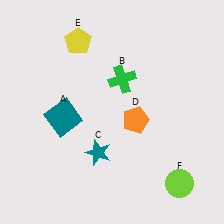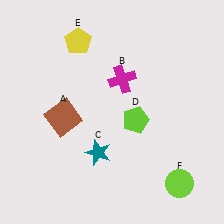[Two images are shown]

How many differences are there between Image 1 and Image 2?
There are 3 differences between the two images.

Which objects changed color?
A changed from teal to brown. B changed from green to magenta. D changed from orange to lime.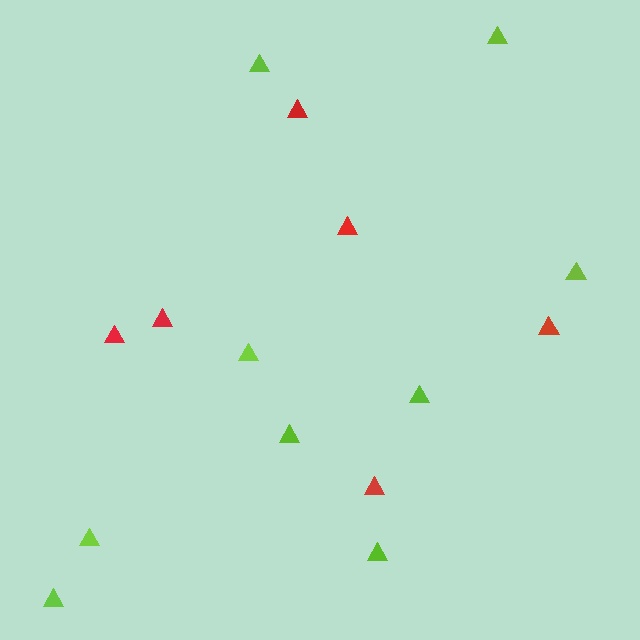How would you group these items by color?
There are 2 groups: one group of lime triangles (9) and one group of red triangles (6).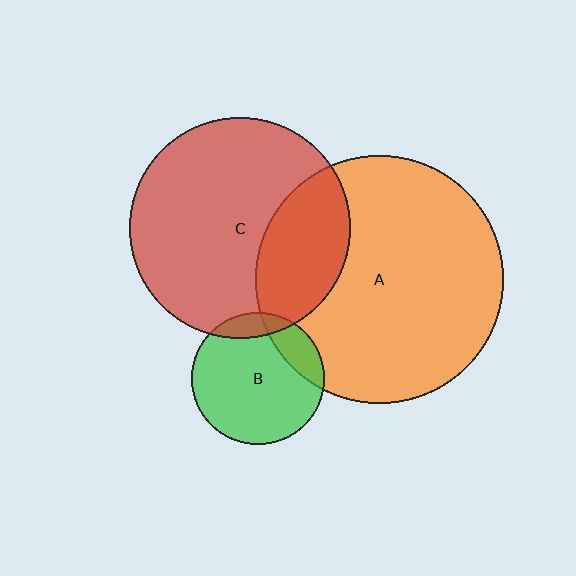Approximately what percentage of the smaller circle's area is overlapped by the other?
Approximately 15%.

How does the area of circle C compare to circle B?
Approximately 2.8 times.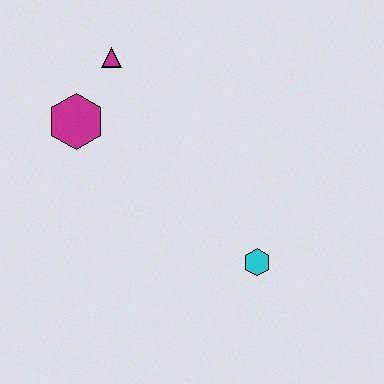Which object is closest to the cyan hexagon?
The magenta hexagon is closest to the cyan hexagon.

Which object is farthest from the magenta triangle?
The cyan hexagon is farthest from the magenta triangle.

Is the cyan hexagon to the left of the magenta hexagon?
No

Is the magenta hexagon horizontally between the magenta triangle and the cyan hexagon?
No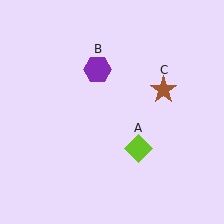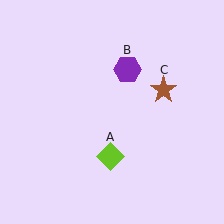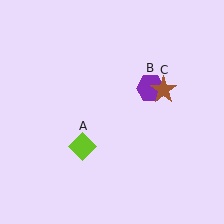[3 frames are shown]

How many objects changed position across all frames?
2 objects changed position: lime diamond (object A), purple hexagon (object B).